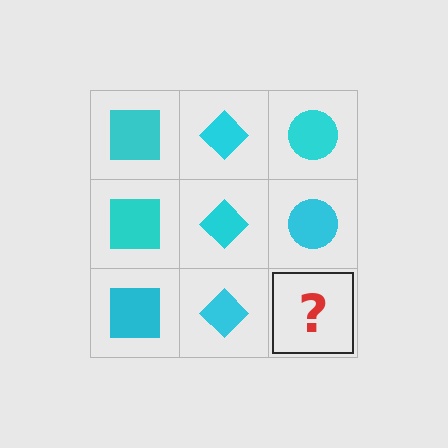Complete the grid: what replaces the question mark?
The question mark should be replaced with a cyan circle.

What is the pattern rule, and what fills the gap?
The rule is that each column has a consistent shape. The gap should be filled with a cyan circle.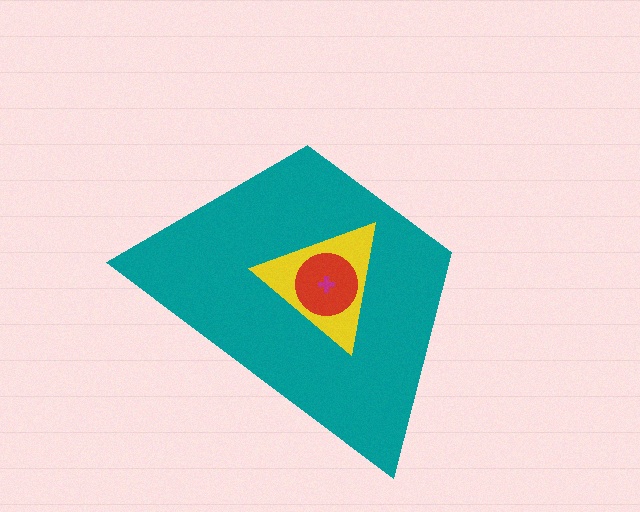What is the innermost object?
The magenta cross.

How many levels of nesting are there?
4.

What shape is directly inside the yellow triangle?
The red circle.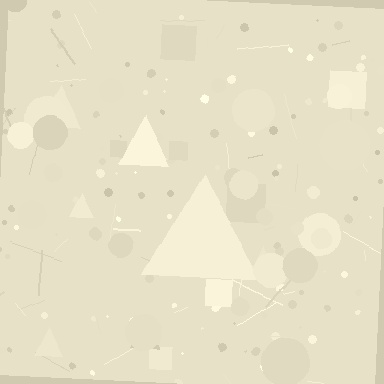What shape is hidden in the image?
A triangle is hidden in the image.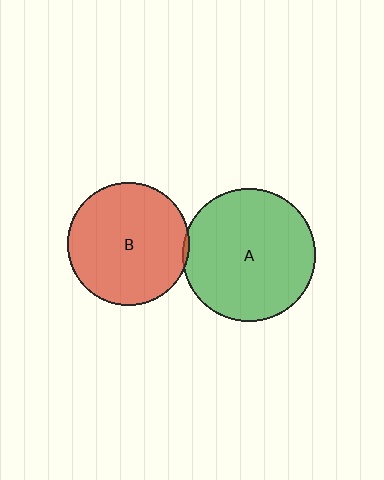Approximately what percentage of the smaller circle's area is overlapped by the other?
Approximately 5%.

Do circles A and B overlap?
Yes.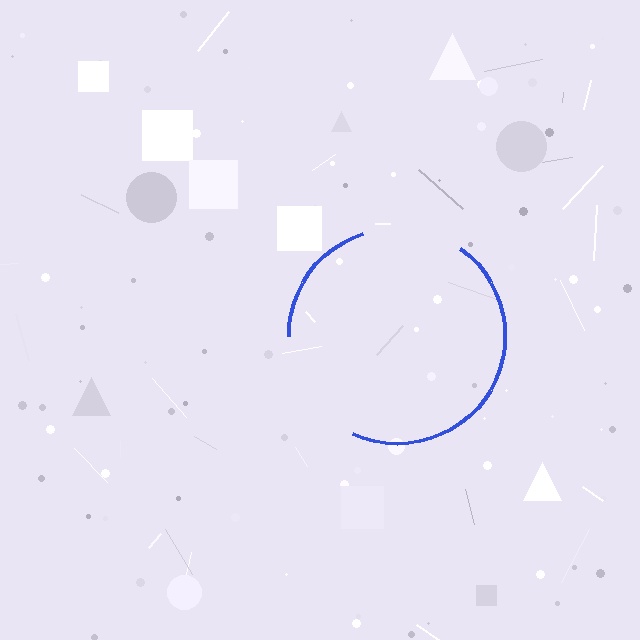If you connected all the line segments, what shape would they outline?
They would outline a circle.